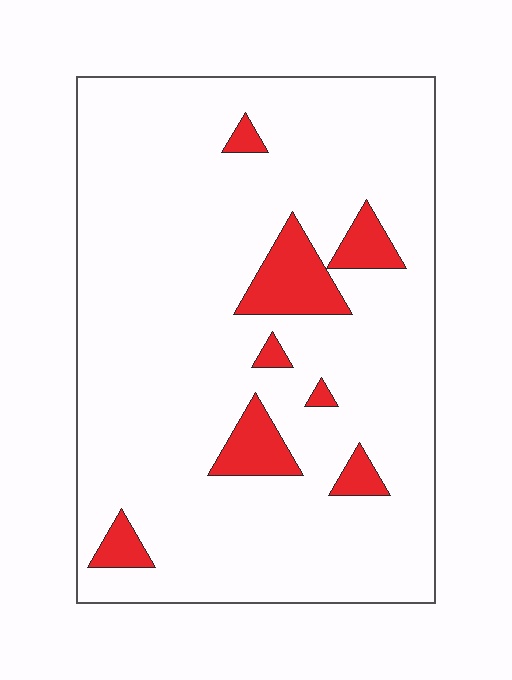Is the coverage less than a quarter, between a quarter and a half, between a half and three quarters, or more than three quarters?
Less than a quarter.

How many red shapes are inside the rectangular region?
8.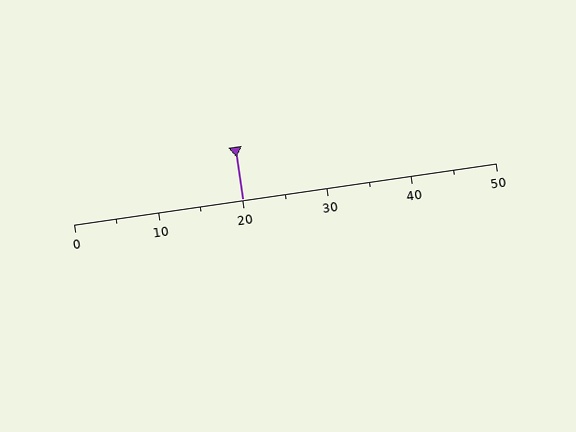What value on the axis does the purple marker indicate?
The marker indicates approximately 20.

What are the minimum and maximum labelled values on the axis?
The axis runs from 0 to 50.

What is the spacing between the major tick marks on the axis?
The major ticks are spaced 10 apart.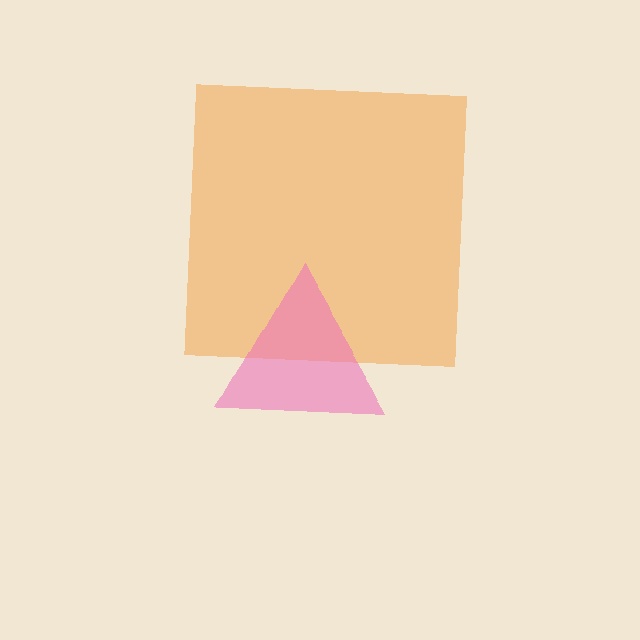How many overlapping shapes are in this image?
There are 2 overlapping shapes in the image.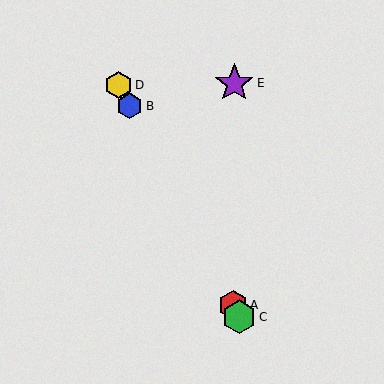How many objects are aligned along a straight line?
4 objects (A, B, C, D) are aligned along a straight line.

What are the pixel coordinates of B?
Object B is at (130, 106).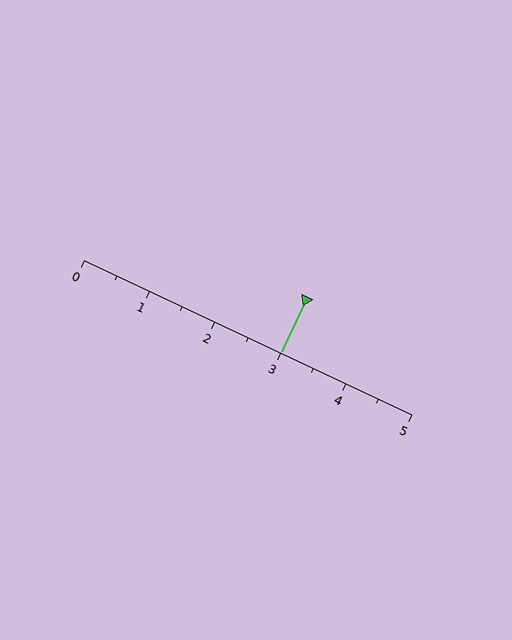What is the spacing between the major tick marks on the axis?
The major ticks are spaced 1 apart.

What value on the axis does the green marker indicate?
The marker indicates approximately 3.